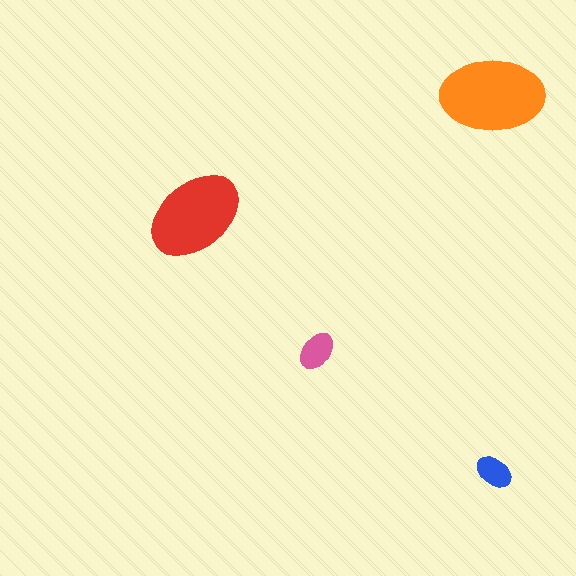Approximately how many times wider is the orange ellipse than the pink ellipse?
About 2.5 times wider.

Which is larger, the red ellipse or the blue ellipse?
The red one.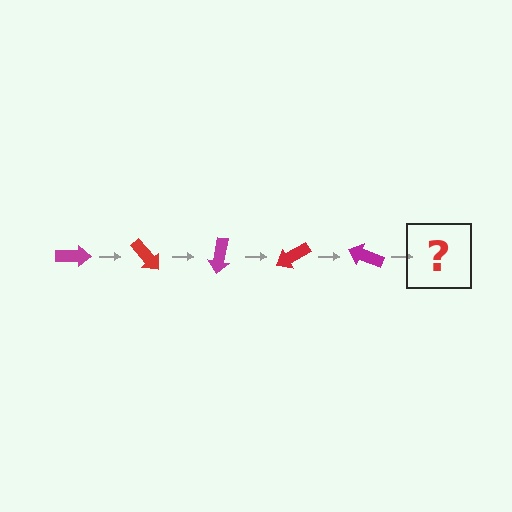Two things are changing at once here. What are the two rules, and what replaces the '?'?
The two rules are that it rotates 50 degrees each step and the color cycles through magenta and red. The '?' should be a red arrow, rotated 250 degrees from the start.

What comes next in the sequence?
The next element should be a red arrow, rotated 250 degrees from the start.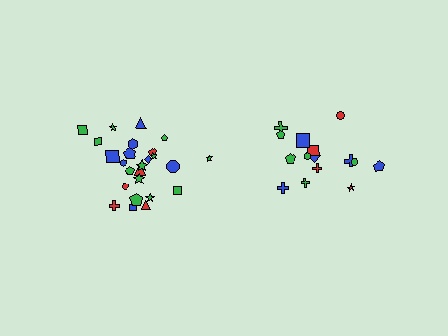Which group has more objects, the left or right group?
The left group.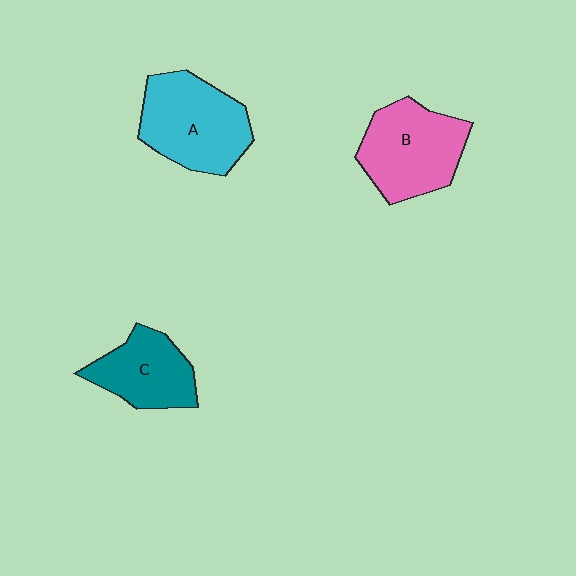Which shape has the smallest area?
Shape C (teal).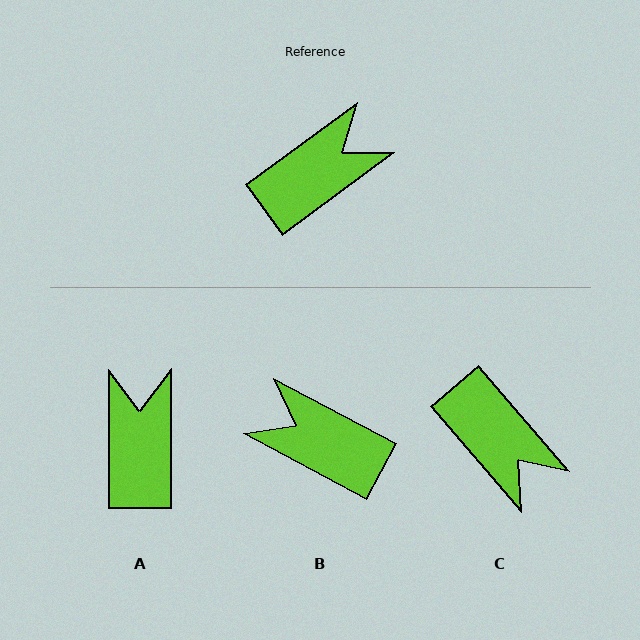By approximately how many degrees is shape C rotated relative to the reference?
Approximately 86 degrees clockwise.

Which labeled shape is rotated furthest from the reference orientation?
B, about 116 degrees away.